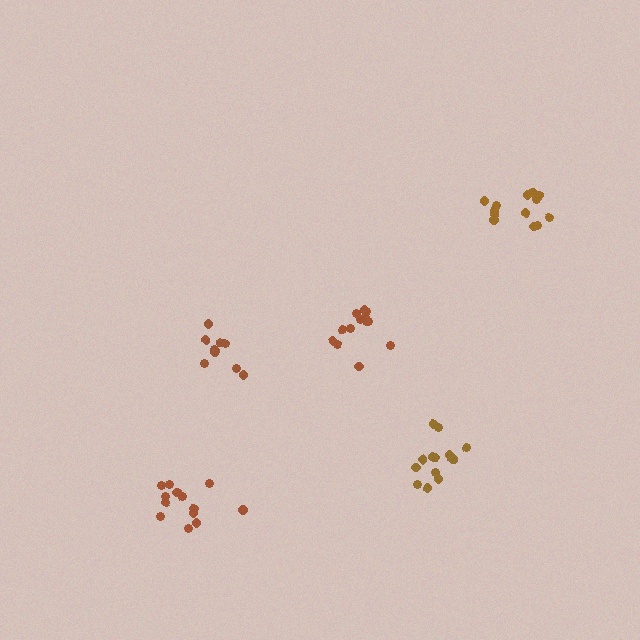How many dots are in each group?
Group 1: 9 dots, Group 2: 13 dots, Group 3: 14 dots, Group 4: 14 dots, Group 5: 13 dots (63 total).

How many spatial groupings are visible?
There are 5 spatial groupings.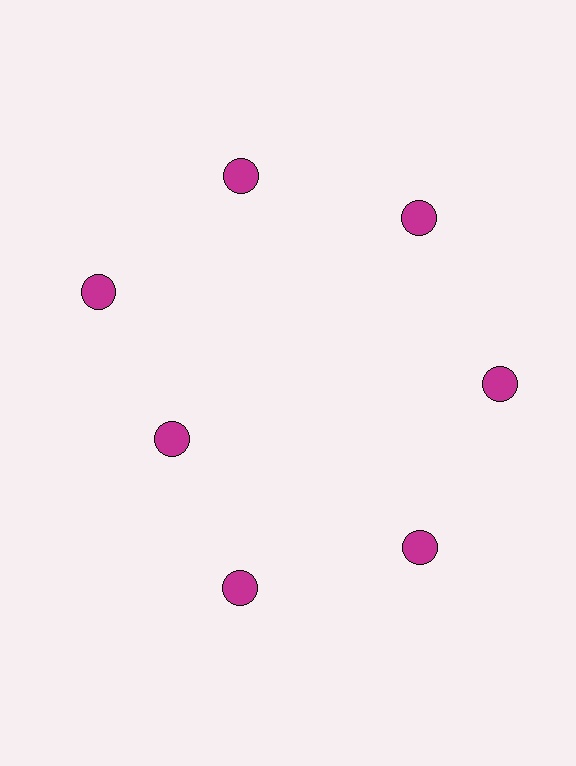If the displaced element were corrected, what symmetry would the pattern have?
It would have 7-fold rotational symmetry — the pattern would map onto itself every 51 degrees.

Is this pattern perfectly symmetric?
No. The 7 magenta circles are arranged in a ring, but one element near the 8 o'clock position is pulled inward toward the center, breaking the 7-fold rotational symmetry.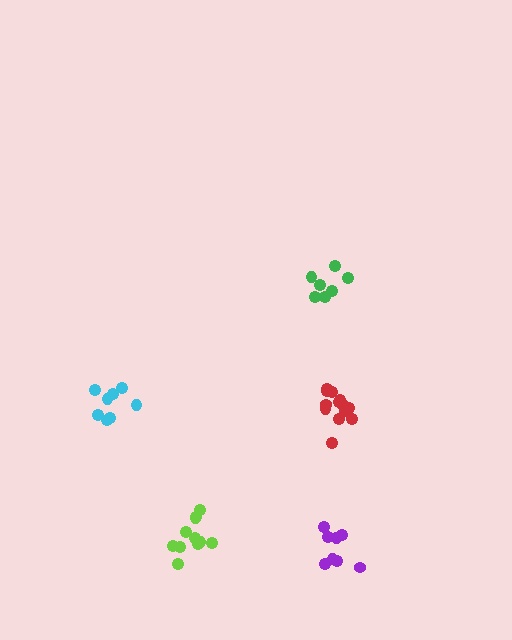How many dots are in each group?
Group 1: 11 dots, Group 2: 7 dots, Group 3: 8 dots, Group 4: 8 dots, Group 5: 13 dots (47 total).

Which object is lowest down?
The purple cluster is bottommost.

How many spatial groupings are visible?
There are 5 spatial groupings.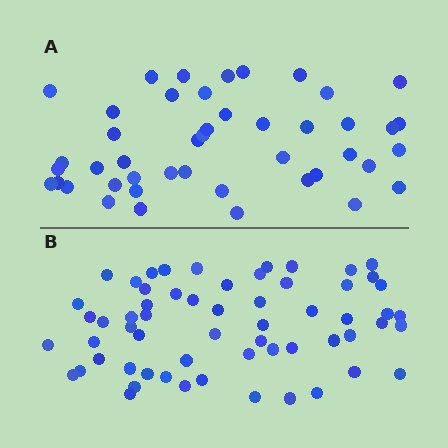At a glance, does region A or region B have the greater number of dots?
Region B (the bottom region) has more dots.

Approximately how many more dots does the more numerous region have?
Region B has approximately 15 more dots than region A.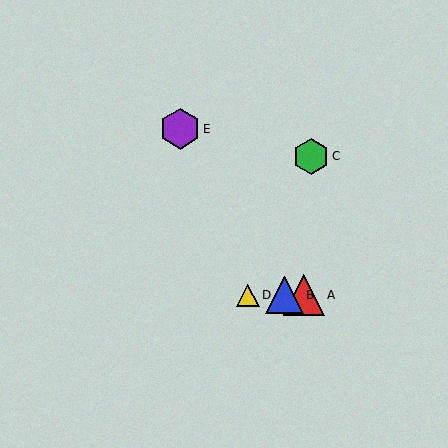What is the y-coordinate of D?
Object D is at y≈295.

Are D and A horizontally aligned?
Yes, both are at y≈295.